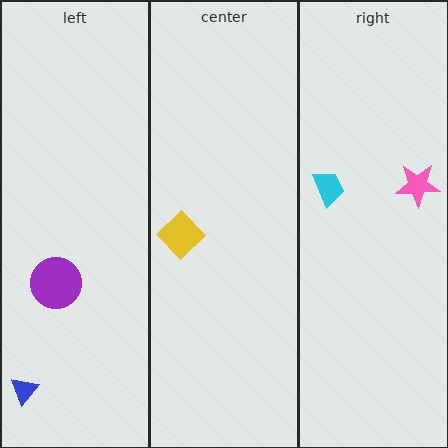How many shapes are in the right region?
2.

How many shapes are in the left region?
2.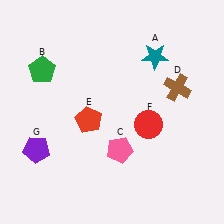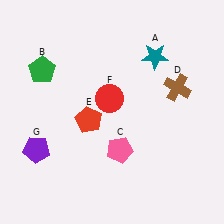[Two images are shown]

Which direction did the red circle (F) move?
The red circle (F) moved left.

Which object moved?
The red circle (F) moved left.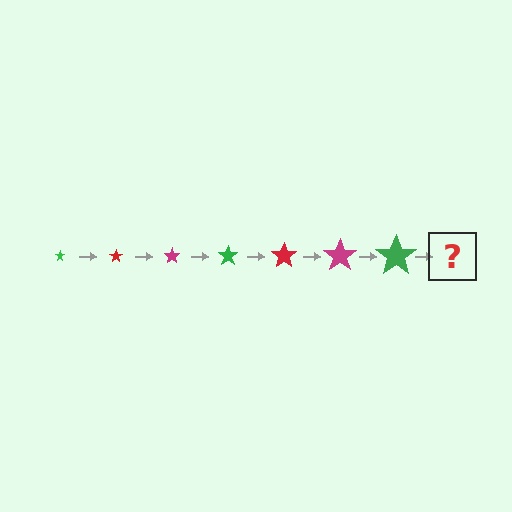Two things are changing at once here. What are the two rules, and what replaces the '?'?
The two rules are that the star grows larger each step and the color cycles through green, red, and magenta. The '?' should be a red star, larger than the previous one.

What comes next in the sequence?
The next element should be a red star, larger than the previous one.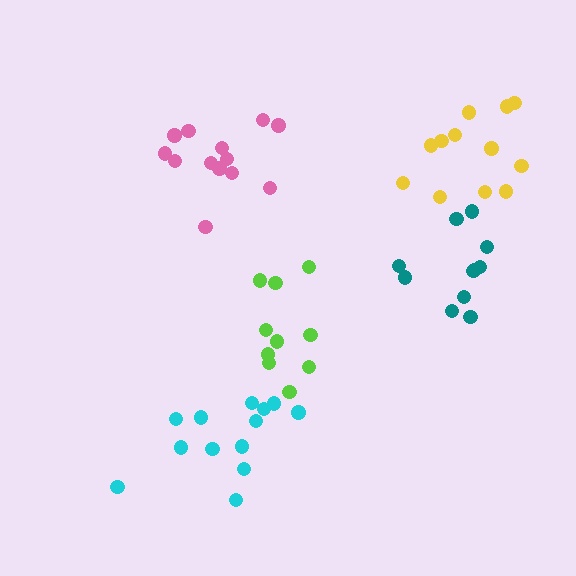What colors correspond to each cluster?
The clusters are colored: pink, yellow, lime, cyan, teal.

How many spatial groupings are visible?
There are 5 spatial groupings.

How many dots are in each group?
Group 1: 13 dots, Group 2: 12 dots, Group 3: 10 dots, Group 4: 13 dots, Group 5: 11 dots (59 total).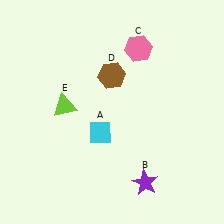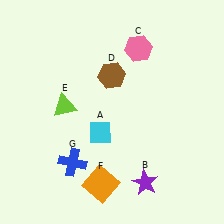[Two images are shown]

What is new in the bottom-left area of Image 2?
An orange square (F) was added in the bottom-left area of Image 2.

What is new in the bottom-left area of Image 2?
A blue cross (G) was added in the bottom-left area of Image 2.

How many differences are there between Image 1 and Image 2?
There are 2 differences between the two images.